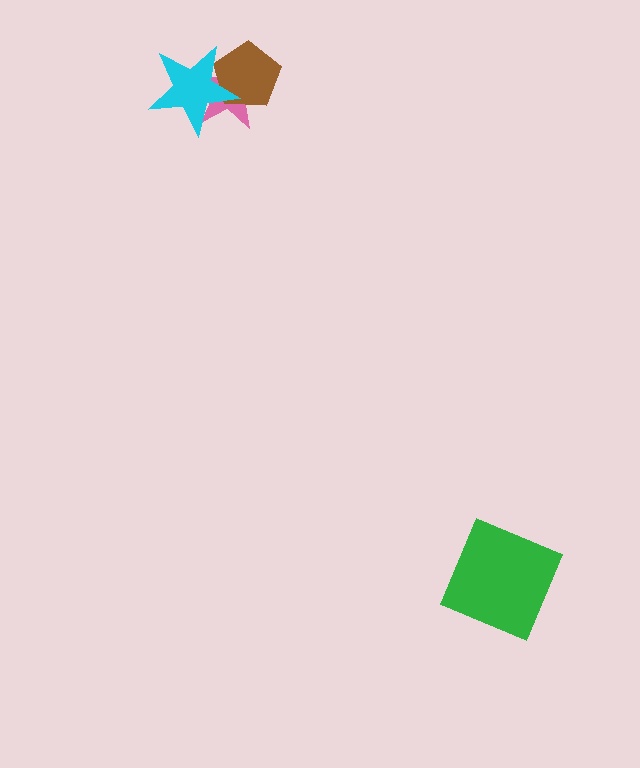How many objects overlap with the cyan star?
2 objects overlap with the cyan star.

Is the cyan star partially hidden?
No, no other shape covers it.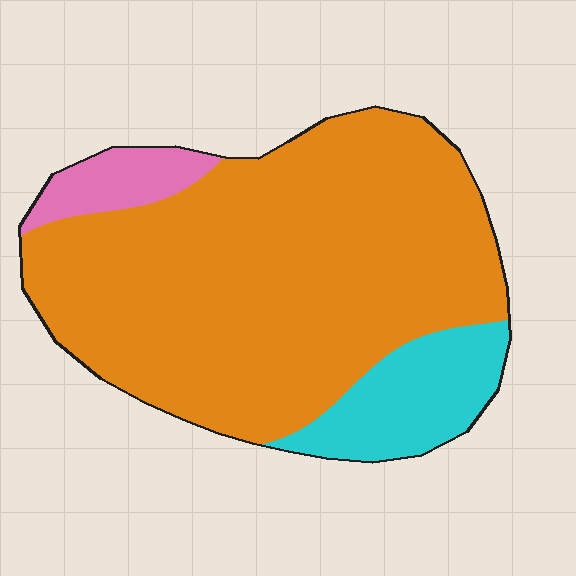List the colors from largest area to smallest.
From largest to smallest: orange, cyan, pink.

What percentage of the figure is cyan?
Cyan covers roughly 15% of the figure.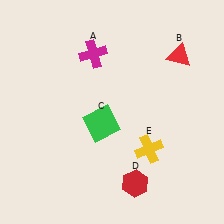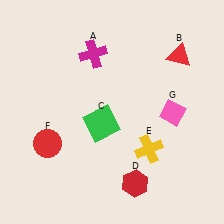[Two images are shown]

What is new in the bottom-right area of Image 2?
A pink diamond (G) was added in the bottom-right area of Image 2.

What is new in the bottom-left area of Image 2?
A red circle (F) was added in the bottom-left area of Image 2.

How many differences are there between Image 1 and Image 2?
There are 2 differences between the two images.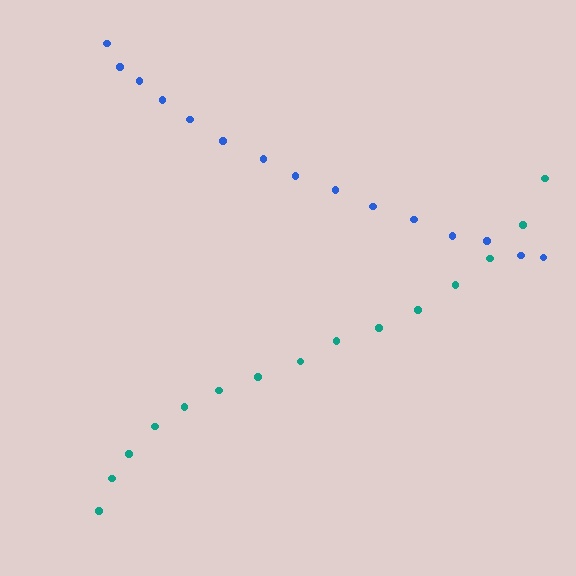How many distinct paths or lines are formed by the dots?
There are 2 distinct paths.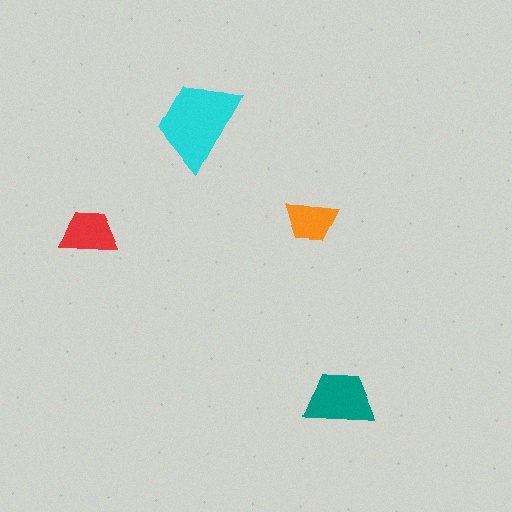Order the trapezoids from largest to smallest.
the cyan one, the teal one, the red one, the orange one.